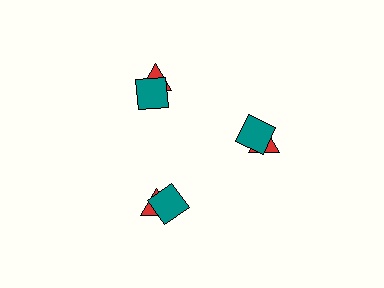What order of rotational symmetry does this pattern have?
This pattern has 3-fold rotational symmetry.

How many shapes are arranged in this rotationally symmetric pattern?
There are 6 shapes, arranged in 3 groups of 2.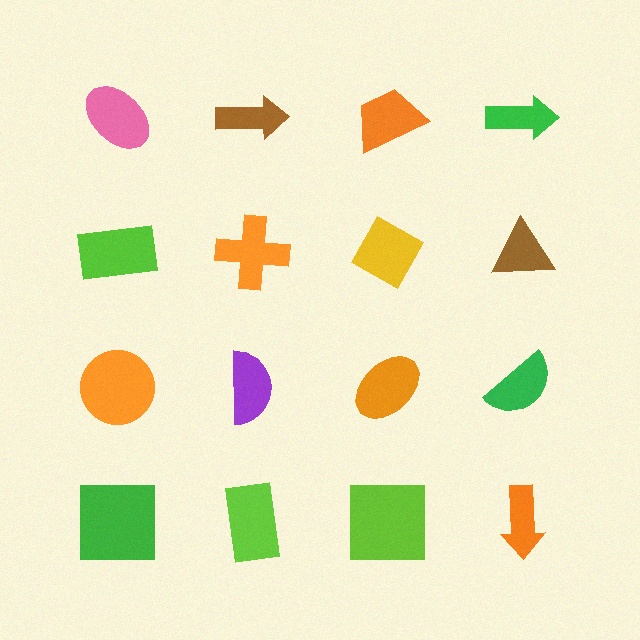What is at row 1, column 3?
An orange trapezoid.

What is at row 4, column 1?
A green square.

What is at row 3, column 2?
A purple semicircle.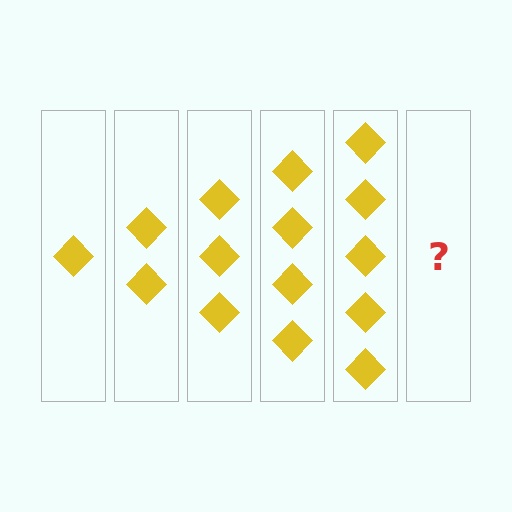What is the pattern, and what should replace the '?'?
The pattern is that each step adds one more diamond. The '?' should be 6 diamonds.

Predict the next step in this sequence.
The next step is 6 diamonds.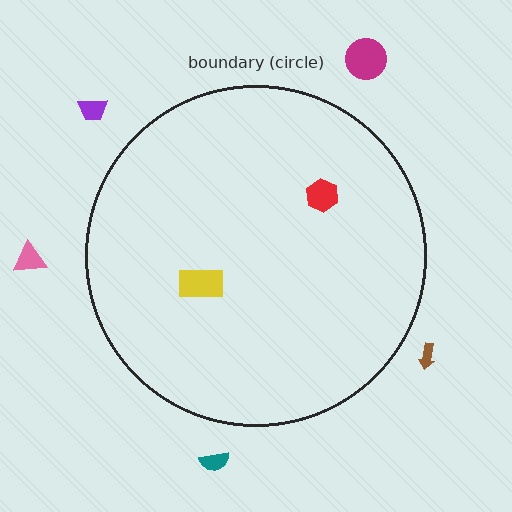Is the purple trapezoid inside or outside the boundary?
Outside.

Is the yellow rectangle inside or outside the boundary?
Inside.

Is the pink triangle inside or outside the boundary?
Outside.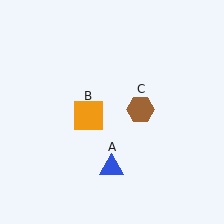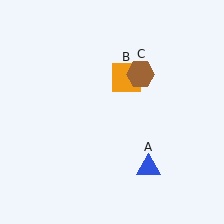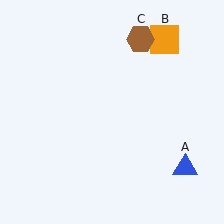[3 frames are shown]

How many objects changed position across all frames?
3 objects changed position: blue triangle (object A), orange square (object B), brown hexagon (object C).